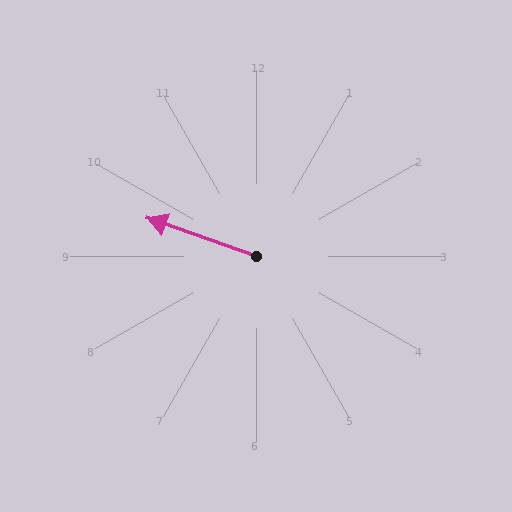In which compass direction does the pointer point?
West.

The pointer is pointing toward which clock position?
Roughly 10 o'clock.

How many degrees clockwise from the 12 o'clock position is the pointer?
Approximately 289 degrees.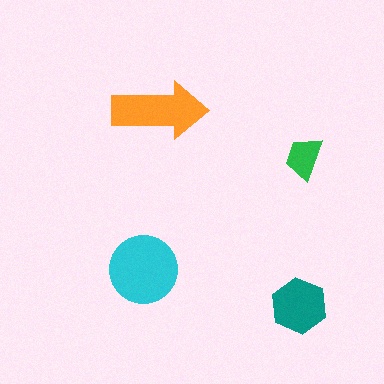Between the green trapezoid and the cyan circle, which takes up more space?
The cyan circle.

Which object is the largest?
The cyan circle.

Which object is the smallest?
The green trapezoid.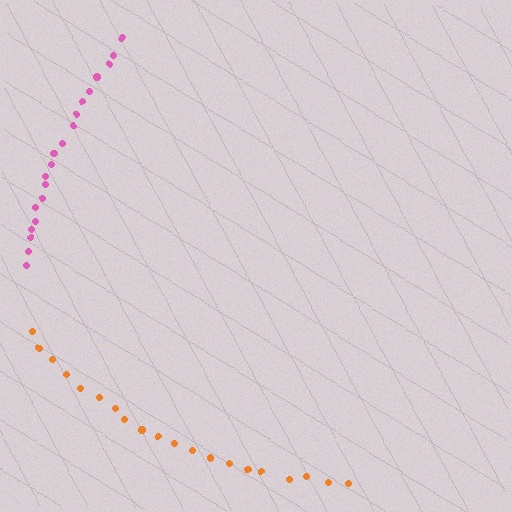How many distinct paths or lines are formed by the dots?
There are 2 distinct paths.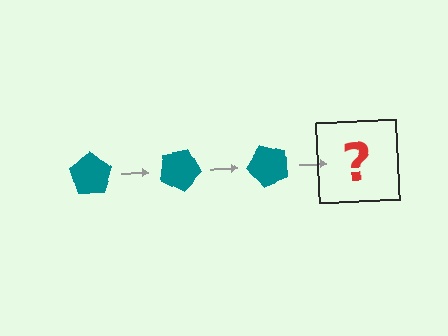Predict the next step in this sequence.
The next step is a teal pentagon rotated 75 degrees.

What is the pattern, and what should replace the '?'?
The pattern is that the pentagon rotates 25 degrees each step. The '?' should be a teal pentagon rotated 75 degrees.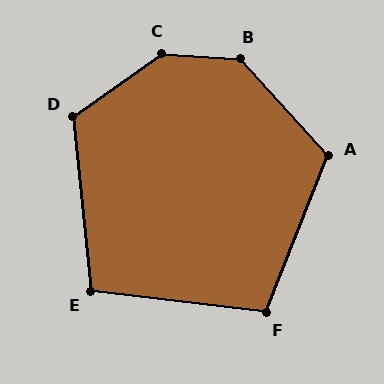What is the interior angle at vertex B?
Approximately 136 degrees (obtuse).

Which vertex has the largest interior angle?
C, at approximately 141 degrees.